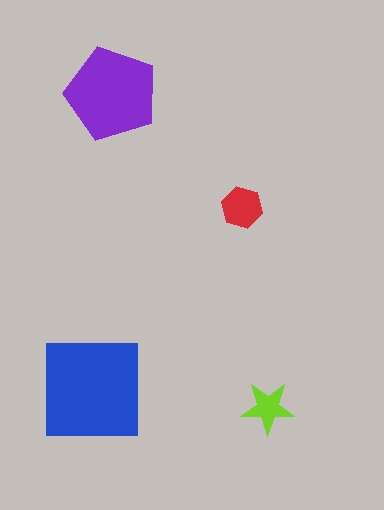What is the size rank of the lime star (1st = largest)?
4th.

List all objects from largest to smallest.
The blue square, the purple pentagon, the red hexagon, the lime star.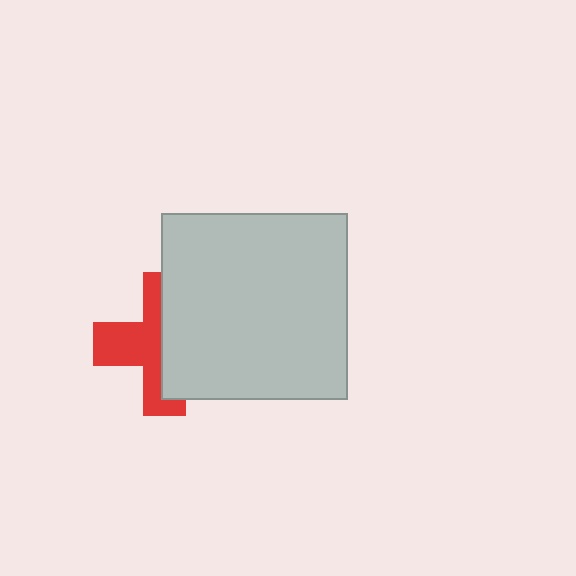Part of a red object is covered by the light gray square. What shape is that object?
It is a cross.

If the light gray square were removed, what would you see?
You would see the complete red cross.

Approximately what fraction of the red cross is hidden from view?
Roughly 50% of the red cross is hidden behind the light gray square.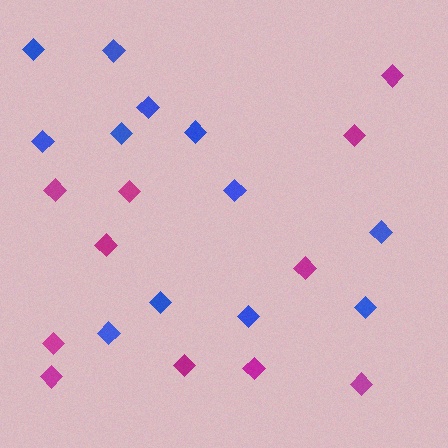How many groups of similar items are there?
There are 2 groups: one group of magenta diamonds (11) and one group of blue diamonds (12).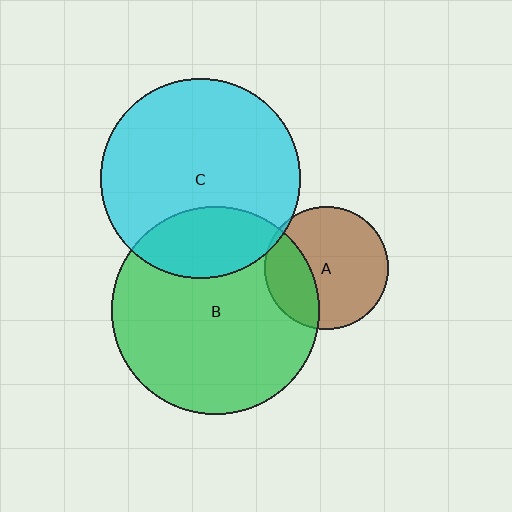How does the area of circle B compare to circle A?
Approximately 2.8 times.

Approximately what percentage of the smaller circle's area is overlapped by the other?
Approximately 30%.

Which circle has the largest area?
Circle B (green).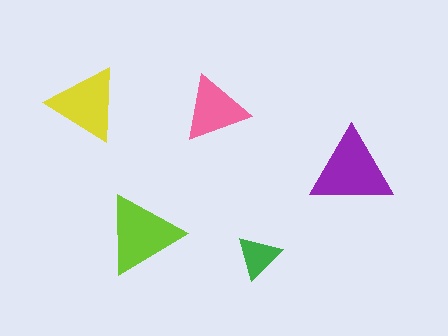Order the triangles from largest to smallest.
the purple one, the lime one, the yellow one, the pink one, the green one.